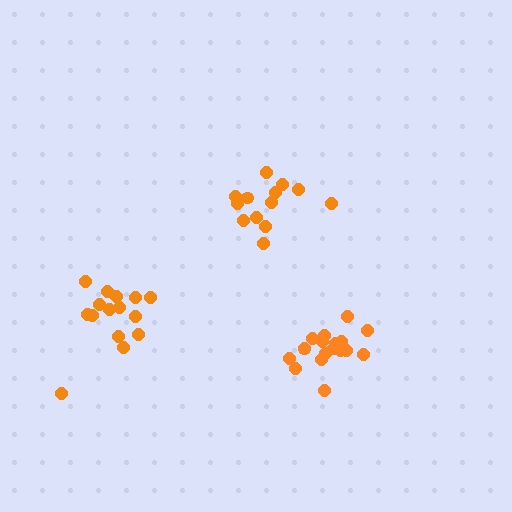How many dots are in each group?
Group 1: 13 dots, Group 2: 18 dots, Group 3: 15 dots (46 total).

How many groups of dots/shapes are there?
There are 3 groups.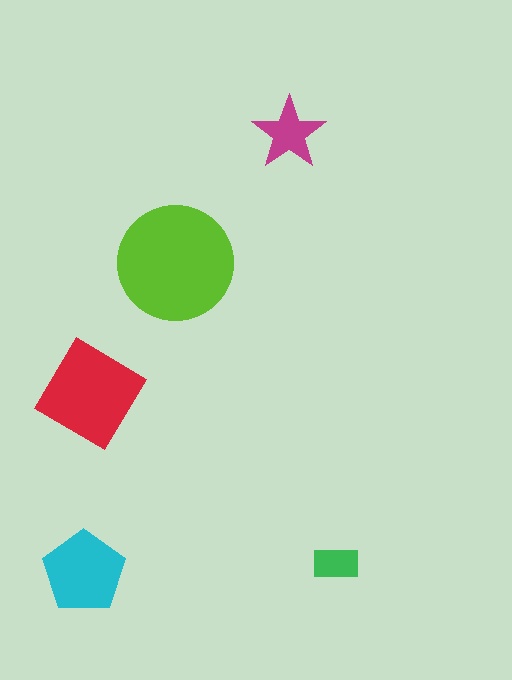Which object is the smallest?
The green rectangle.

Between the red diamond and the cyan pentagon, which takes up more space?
The red diamond.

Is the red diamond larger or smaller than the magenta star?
Larger.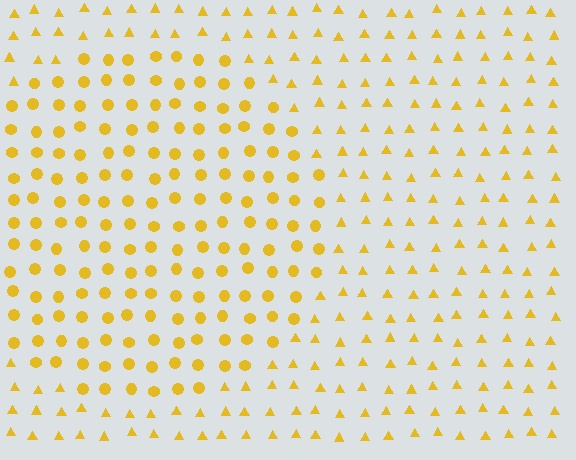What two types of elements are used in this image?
The image uses circles inside the circle region and triangles outside it.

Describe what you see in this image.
The image is filled with small yellow elements arranged in a uniform grid. A circle-shaped region contains circles, while the surrounding area contains triangles. The boundary is defined purely by the change in element shape.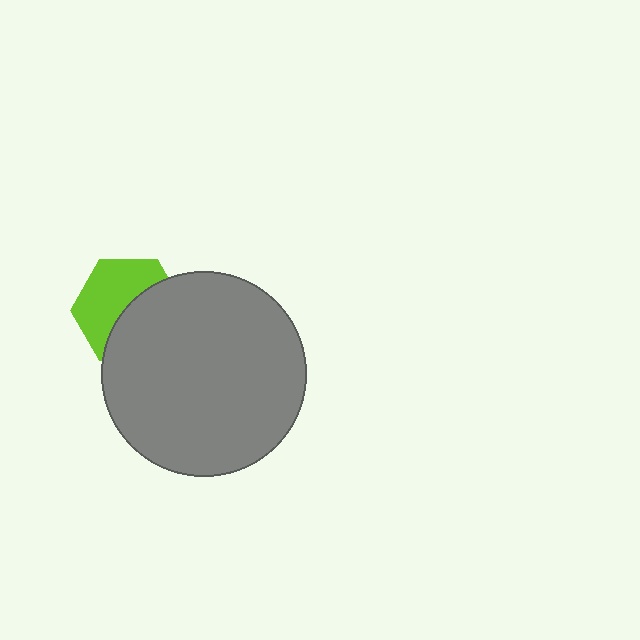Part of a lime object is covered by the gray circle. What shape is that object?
It is a hexagon.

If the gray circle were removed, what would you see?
You would see the complete lime hexagon.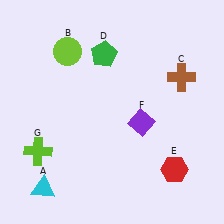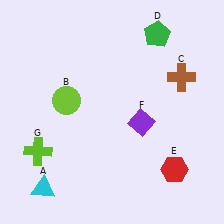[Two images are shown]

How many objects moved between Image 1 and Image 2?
2 objects moved between the two images.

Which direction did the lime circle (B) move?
The lime circle (B) moved down.